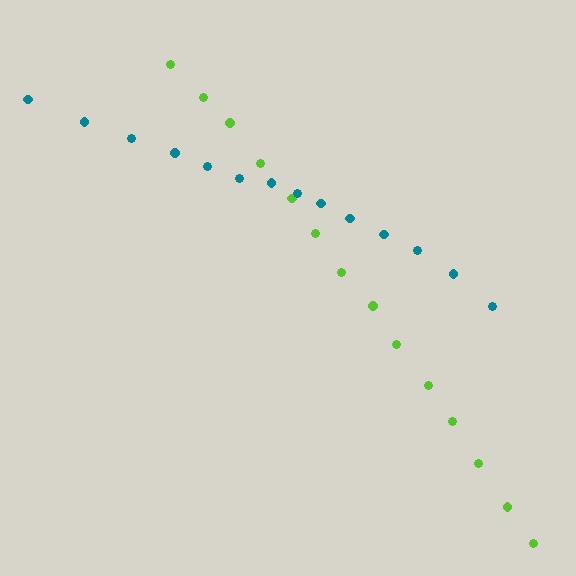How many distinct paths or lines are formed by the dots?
There are 2 distinct paths.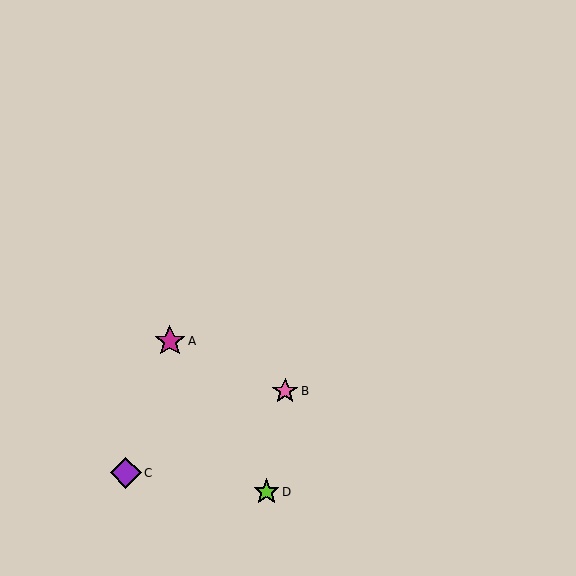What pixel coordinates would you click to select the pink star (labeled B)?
Click at (285, 391) to select the pink star B.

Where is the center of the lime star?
The center of the lime star is at (267, 492).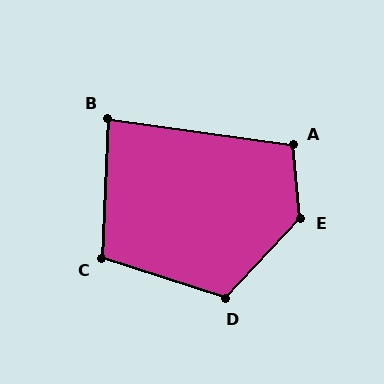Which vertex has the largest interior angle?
E, at approximately 131 degrees.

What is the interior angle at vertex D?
Approximately 115 degrees (obtuse).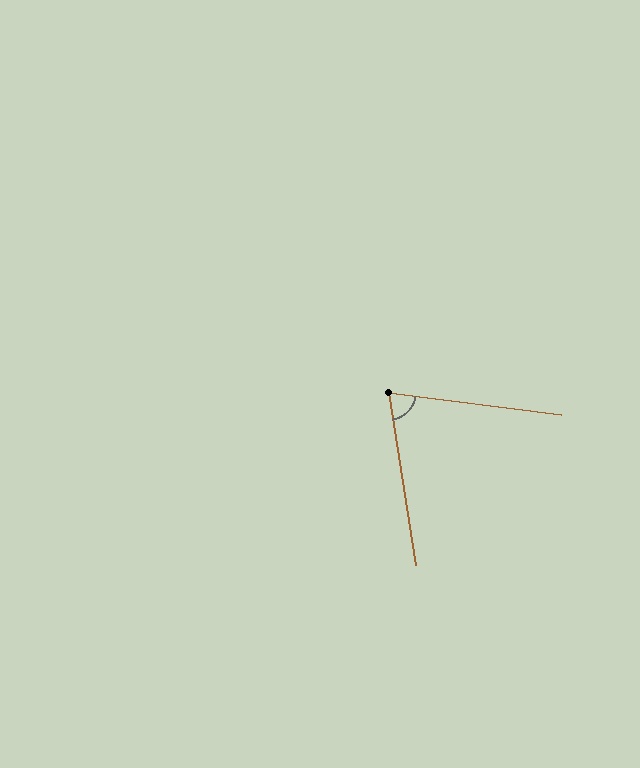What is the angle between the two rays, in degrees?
Approximately 74 degrees.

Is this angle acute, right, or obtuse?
It is acute.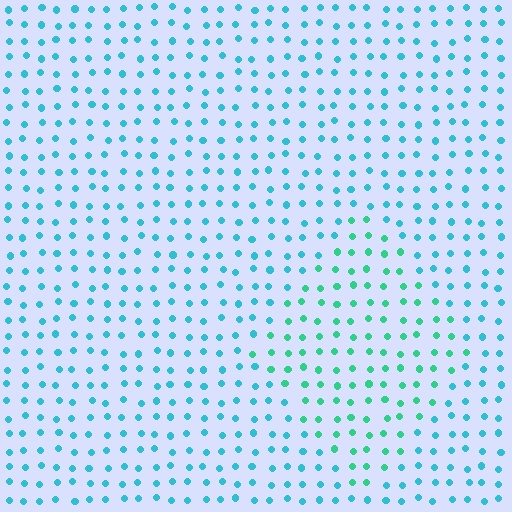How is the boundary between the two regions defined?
The boundary is defined purely by a slight shift in hue (about 33 degrees). Spacing, size, and orientation are identical on both sides.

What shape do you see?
I see a diamond.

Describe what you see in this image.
The image is filled with small cyan elements in a uniform arrangement. A diamond-shaped region is visible where the elements are tinted to a slightly different hue, forming a subtle color boundary.